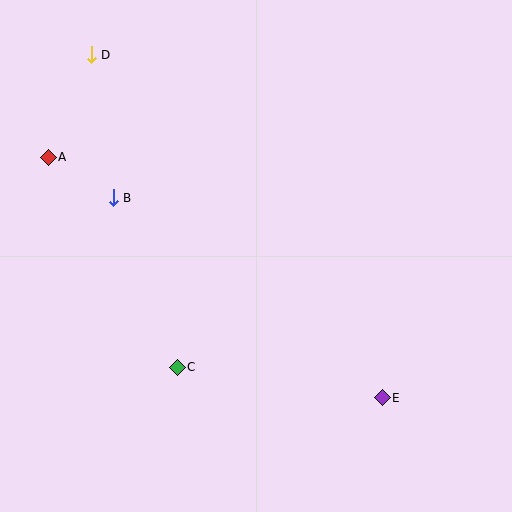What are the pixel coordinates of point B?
Point B is at (113, 198).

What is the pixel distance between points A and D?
The distance between A and D is 111 pixels.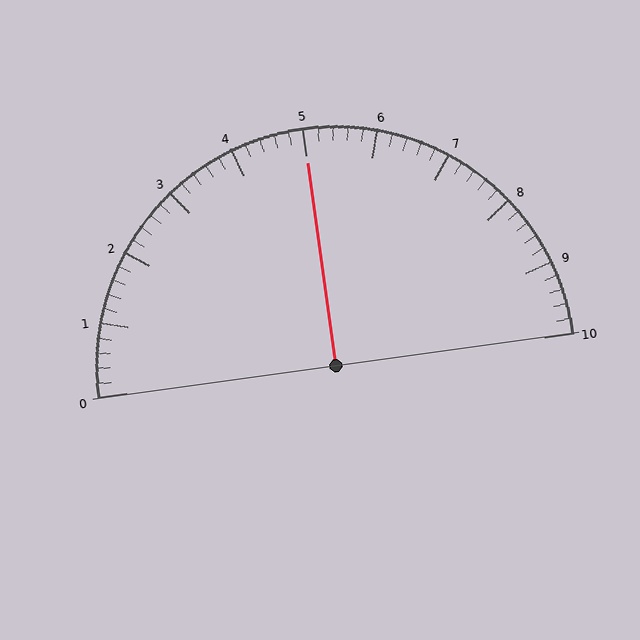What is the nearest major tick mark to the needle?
The nearest major tick mark is 5.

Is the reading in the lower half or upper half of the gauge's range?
The reading is in the upper half of the range (0 to 10).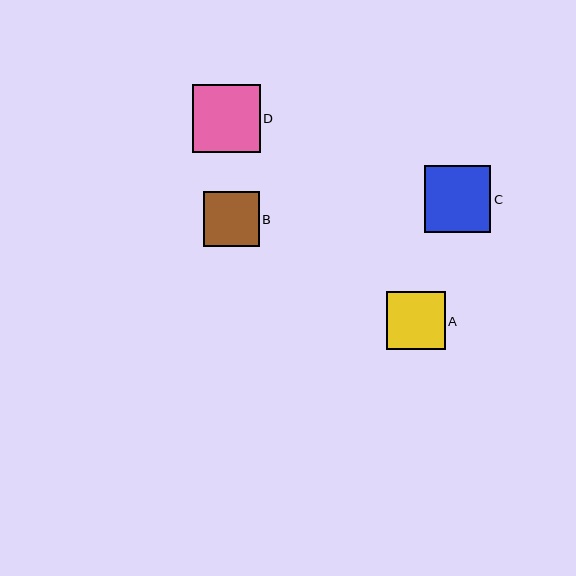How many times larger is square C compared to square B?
Square C is approximately 1.2 times the size of square B.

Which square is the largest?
Square D is the largest with a size of approximately 68 pixels.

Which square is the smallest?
Square B is the smallest with a size of approximately 55 pixels.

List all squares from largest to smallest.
From largest to smallest: D, C, A, B.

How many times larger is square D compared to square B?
Square D is approximately 1.2 times the size of square B.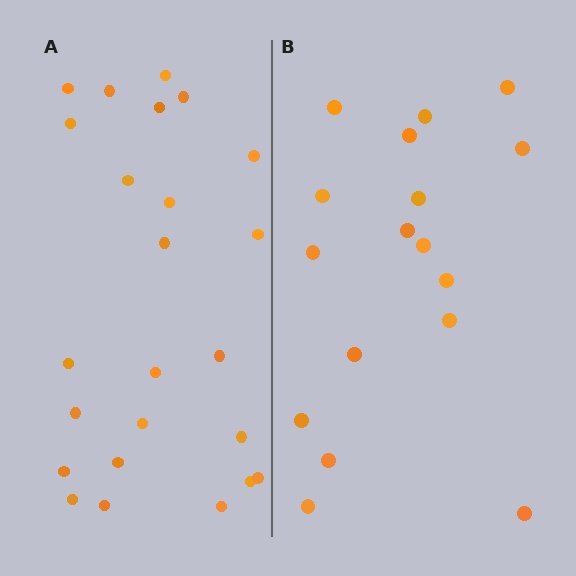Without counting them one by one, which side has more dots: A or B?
Region A (the left region) has more dots.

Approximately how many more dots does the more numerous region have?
Region A has roughly 8 or so more dots than region B.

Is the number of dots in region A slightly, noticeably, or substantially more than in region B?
Region A has noticeably more, but not dramatically so. The ratio is roughly 1.4 to 1.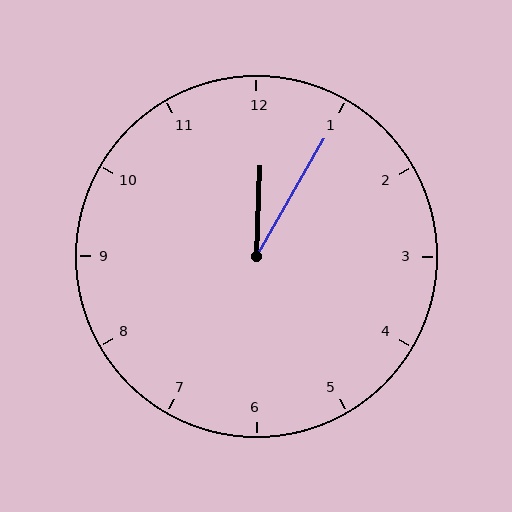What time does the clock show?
12:05.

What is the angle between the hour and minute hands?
Approximately 28 degrees.